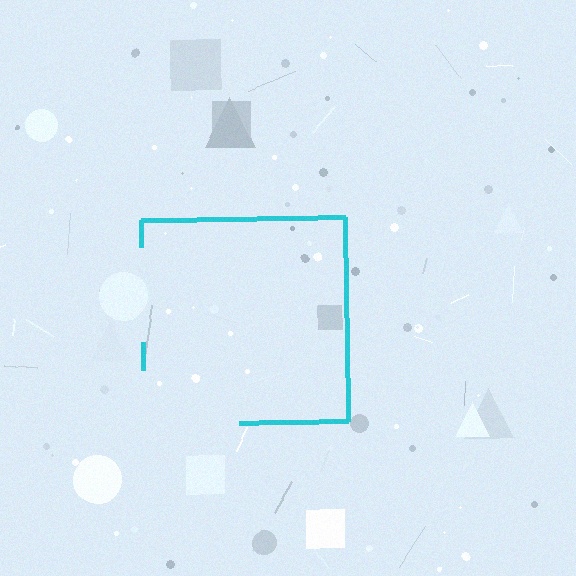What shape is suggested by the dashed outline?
The dashed outline suggests a square.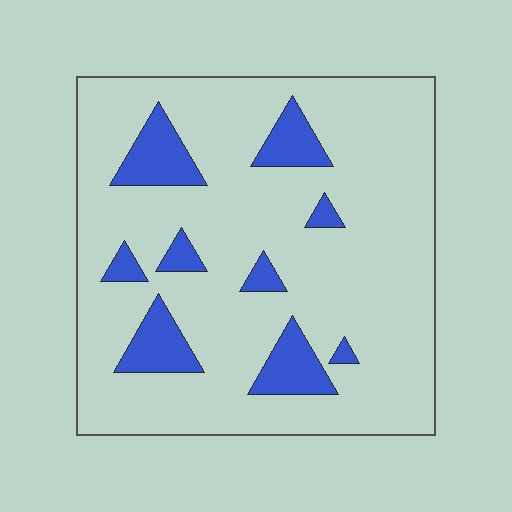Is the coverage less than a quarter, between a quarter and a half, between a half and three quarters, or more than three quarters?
Less than a quarter.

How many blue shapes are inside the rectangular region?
9.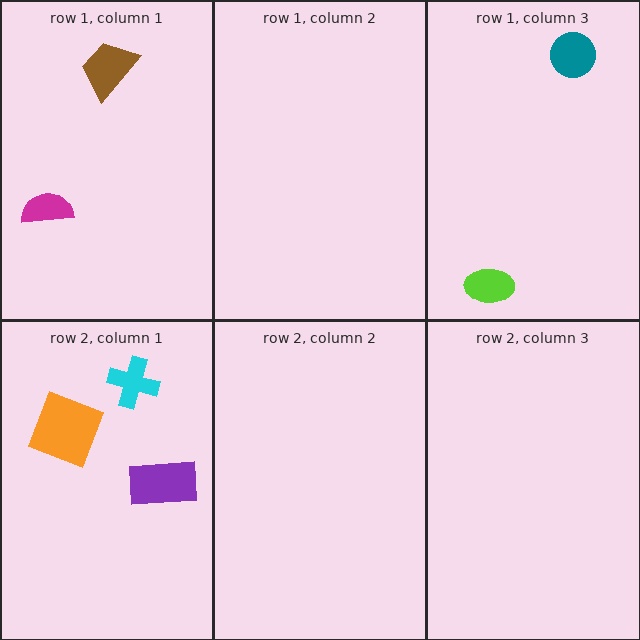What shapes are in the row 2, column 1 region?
The orange square, the purple rectangle, the cyan cross.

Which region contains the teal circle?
The row 1, column 3 region.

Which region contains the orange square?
The row 2, column 1 region.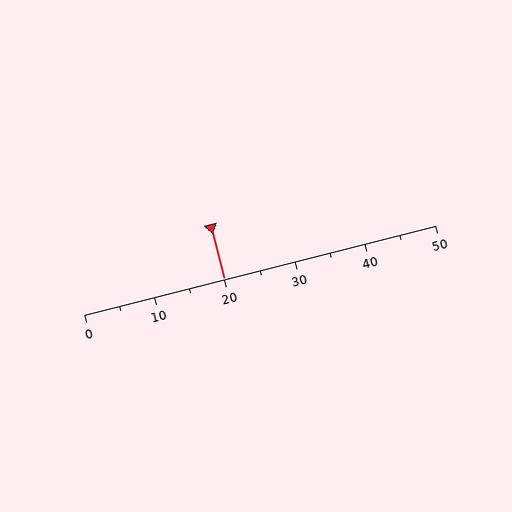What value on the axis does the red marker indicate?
The marker indicates approximately 20.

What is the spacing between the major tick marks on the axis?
The major ticks are spaced 10 apart.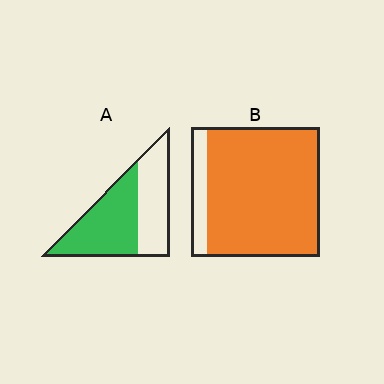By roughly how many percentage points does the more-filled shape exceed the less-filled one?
By roughly 30 percentage points (B over A).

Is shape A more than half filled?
Yes.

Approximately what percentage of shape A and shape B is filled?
A is approximately 55% and B is approximately 90%.